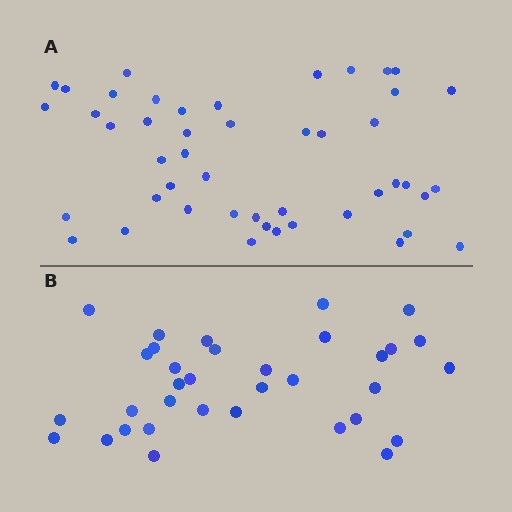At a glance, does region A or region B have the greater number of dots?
Region A (the top region) has more dots.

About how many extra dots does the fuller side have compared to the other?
Region A has approximately 15 more dots than region B.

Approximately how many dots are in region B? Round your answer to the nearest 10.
About 30 dots. (The exact count is 34, which rounds to 30.)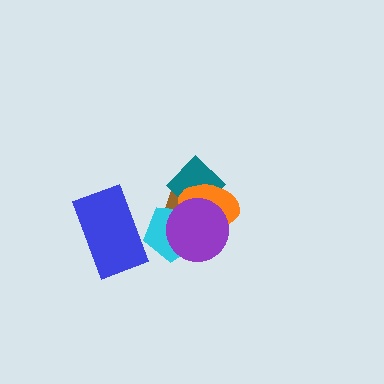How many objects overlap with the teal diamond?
4 objects overlap with the teal diamond.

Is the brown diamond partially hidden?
Yes, it is partially covered by another shape.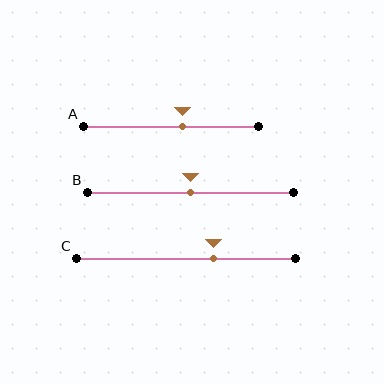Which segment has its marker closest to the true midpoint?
Segment B has its marker closest to the true midpoint.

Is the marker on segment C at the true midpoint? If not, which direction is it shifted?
No, the marker on segment C is shifted to the right by about 13% of the segment length.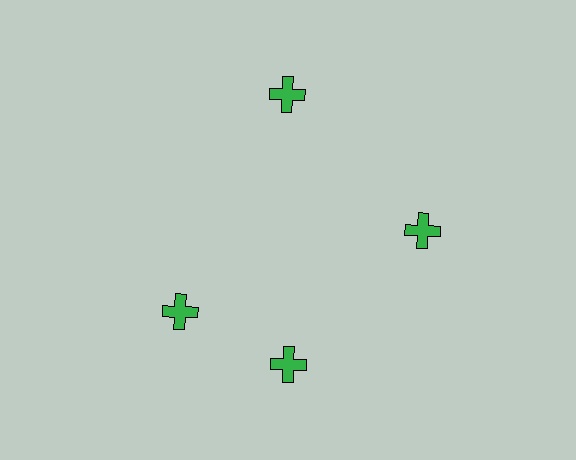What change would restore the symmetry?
The symmetry would be restored by rotating it back into even spacing with its neighbors so that all 4 crosses sit at equal angles and equal distance from the center.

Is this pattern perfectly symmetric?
No. The 4 green crosses are arranged in a ring, but one element near the 9 o'clock position is rotated out of alignment along the ring, breaking the 4-fold rotational symmetry.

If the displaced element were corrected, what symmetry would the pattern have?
It would have 4-fold rotational symmetry — the pattern would map onto itself every 90 degrees.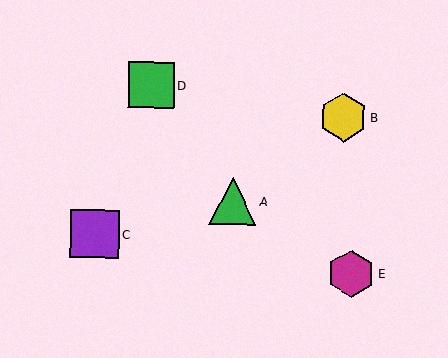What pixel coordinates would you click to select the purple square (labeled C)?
Click at (95, 234) to select the purple square C.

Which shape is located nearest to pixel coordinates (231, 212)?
The green triangle (labeled A) at (233, 201) is nearest to that location.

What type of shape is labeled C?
Shape C is a purple square.